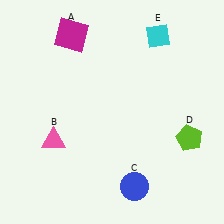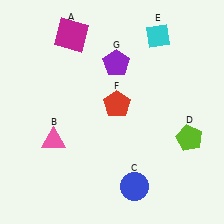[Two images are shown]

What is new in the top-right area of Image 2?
A purple pentagon (G) was added in the top-right area of Image 2.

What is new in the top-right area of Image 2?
A red pentagon (F) was added in the top-right area of Image 2.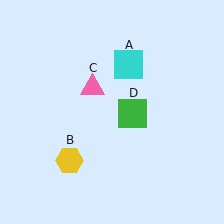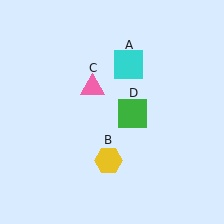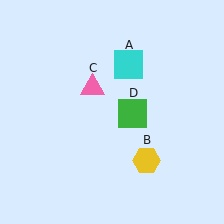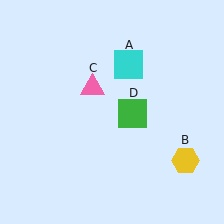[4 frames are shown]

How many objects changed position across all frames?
1 object changed position: yellow hexagon (object B).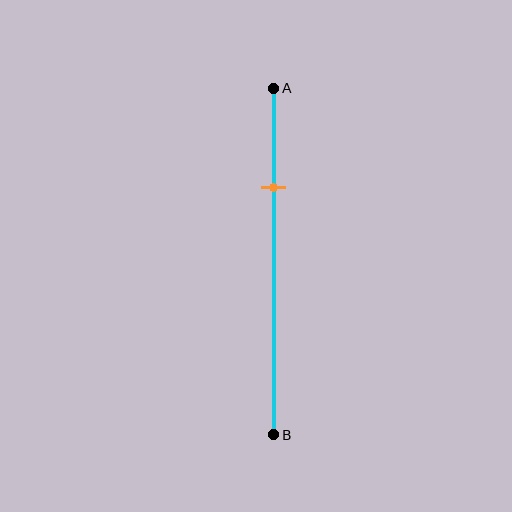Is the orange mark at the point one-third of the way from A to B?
No, the mark is at about 30% from A, not at the 33% one-third point.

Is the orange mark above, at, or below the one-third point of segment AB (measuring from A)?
The orange mark is above the one-third point of segment AB.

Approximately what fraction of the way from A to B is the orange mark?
The orange mark is approximately 30% of the way from A to B.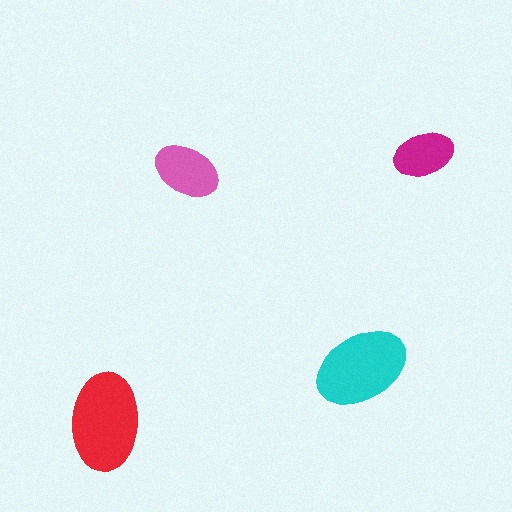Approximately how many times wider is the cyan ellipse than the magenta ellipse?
About 1.5 times wider.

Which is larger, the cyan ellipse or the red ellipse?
The red one.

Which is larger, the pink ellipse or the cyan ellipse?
The cyan one.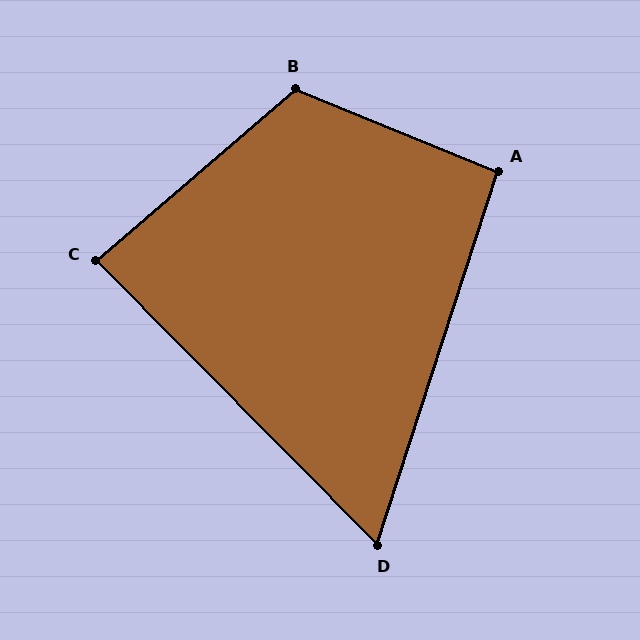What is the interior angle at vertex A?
Approximately 94 degrees (approximately right).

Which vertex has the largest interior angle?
B, at approximately 117 degrees.